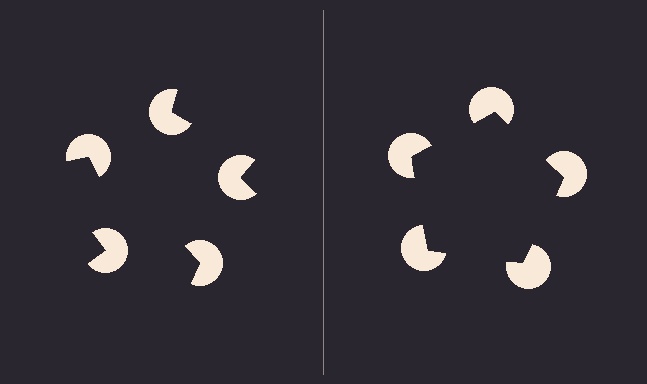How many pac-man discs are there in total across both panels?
10 — 5 on each side.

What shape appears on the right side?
An illusory pentagon.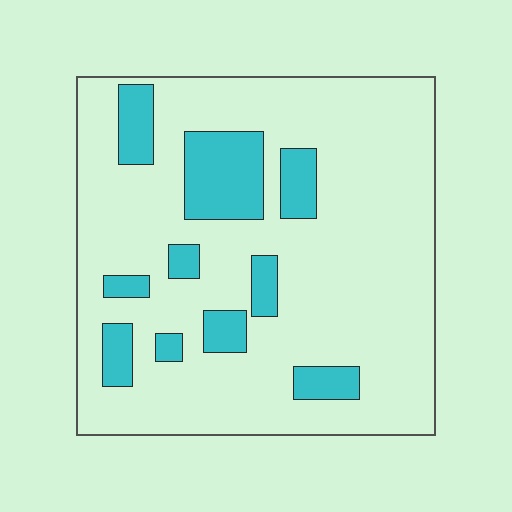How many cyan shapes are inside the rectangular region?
10.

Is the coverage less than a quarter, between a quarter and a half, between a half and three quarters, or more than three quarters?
Less than a quarter.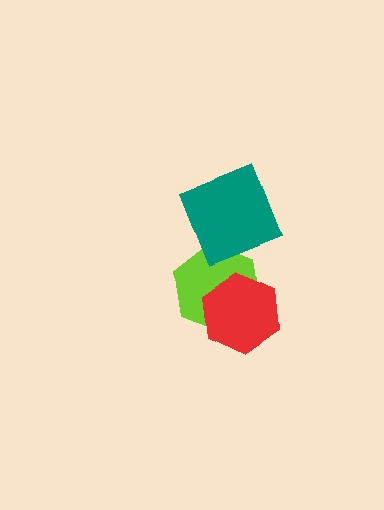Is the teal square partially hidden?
No, no other shape covers it.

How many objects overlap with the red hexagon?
1 object overlaps with the red hexagon.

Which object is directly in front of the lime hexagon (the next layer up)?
The red hexagon is directly in front of the lime hexagon.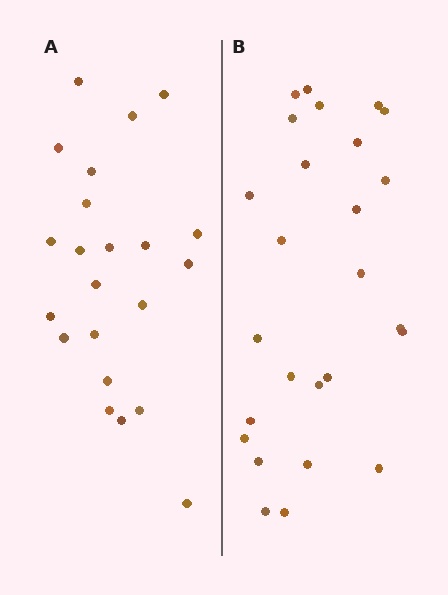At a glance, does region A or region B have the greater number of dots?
Region B (the right region) has more dots.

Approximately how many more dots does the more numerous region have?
Region B has about 4 more dots than region A.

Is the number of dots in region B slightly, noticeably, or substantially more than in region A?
Region B has only slightly more — the two regions are fairly close. The ratio is roughly 1.2 to 1.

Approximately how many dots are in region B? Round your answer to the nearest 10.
About 30 dots. (The exact count is 26, which rounds to 30.)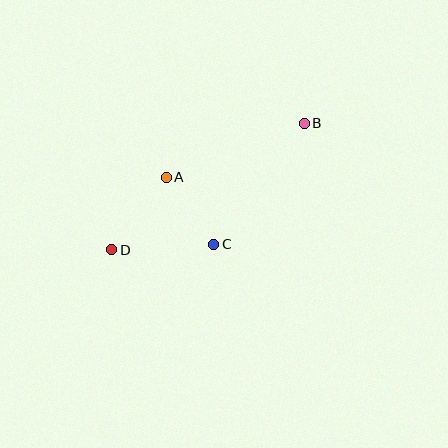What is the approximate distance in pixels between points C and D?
The distance between C and D is approximately 103 pixels.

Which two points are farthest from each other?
Points B and D are farthest from each other.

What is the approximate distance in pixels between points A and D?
The distance between A and D is approximately 91 pixels.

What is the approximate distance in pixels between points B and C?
The distance between B and C is approximately 151 pixels.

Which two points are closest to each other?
Points A and C are closest to each other.